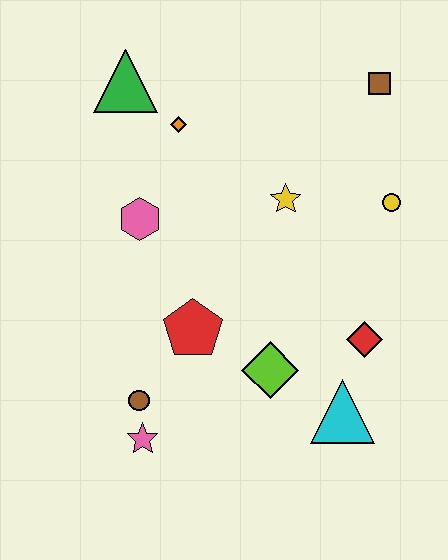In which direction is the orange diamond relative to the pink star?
The orange diamond is above the pink star.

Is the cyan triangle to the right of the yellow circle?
No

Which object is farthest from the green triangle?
The cyan triangle is farthest from the green triangle.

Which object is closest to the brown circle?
The pink star is closest to the brown circle.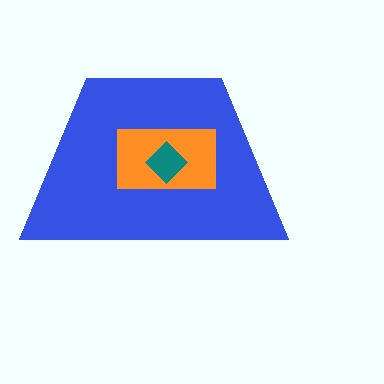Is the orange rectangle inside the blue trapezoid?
Yes.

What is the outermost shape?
The blue trapezoid.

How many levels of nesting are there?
3.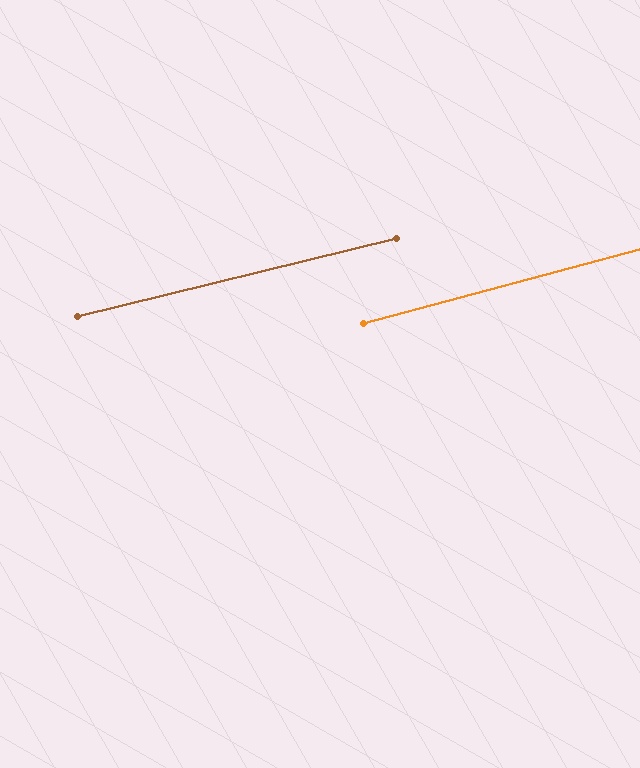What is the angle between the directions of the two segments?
Approximately 1 degree.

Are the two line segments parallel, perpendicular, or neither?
Parallel — their directions differ by only 1.4°.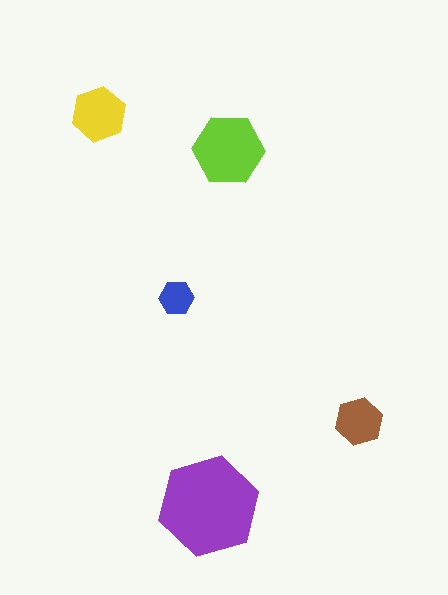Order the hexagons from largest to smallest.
the purple one, the lime one, the yellow one, the brown one, the blue one.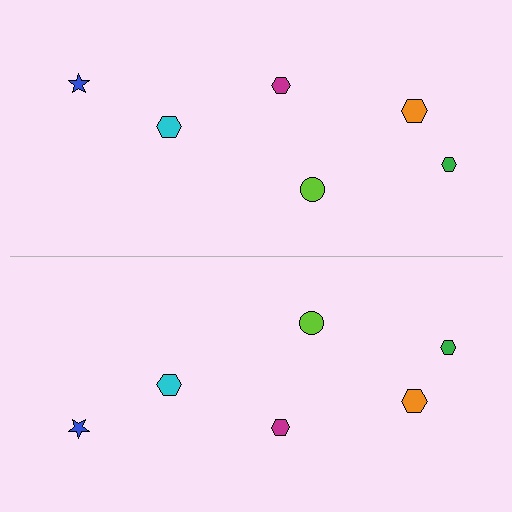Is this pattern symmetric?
Yes, this pattern has bilateral (reflection) symmetry.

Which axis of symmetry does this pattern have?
The pattern has a horizontal axis of symmetry running through the center of the image.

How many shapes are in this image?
There are 12 shapes in this image.